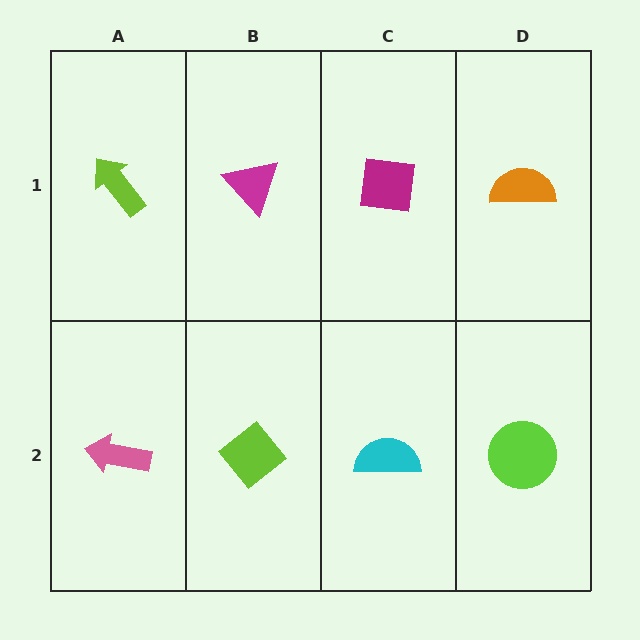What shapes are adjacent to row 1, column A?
A pink arrow (row 2, column A), a magenta triangle (row 1, column B).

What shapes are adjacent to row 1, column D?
A lime circle (row 2, column D), a magenta square (row 1, column C).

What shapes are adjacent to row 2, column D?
An orange semicircle (row 1, column D), a cyan semicircle (row 2, column C).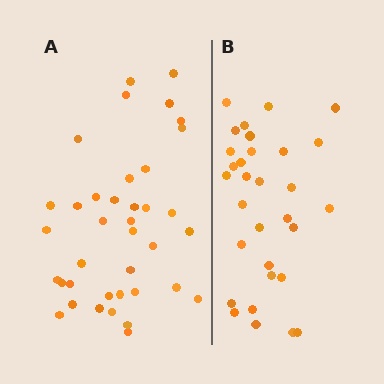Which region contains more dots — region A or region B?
Region A (the left region) has more dots.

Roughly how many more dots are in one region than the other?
Region A has roughly 8 or so more dots than region B.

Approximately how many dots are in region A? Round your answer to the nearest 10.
About 40 dots. (The exact count is 38, which rounds to 40.)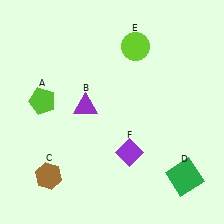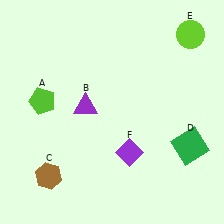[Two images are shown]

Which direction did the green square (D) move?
The green square (D) moved up.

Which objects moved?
The objects that moved are: the green square (D), the lime circle (E).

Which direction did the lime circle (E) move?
The lime circle (E) moved right.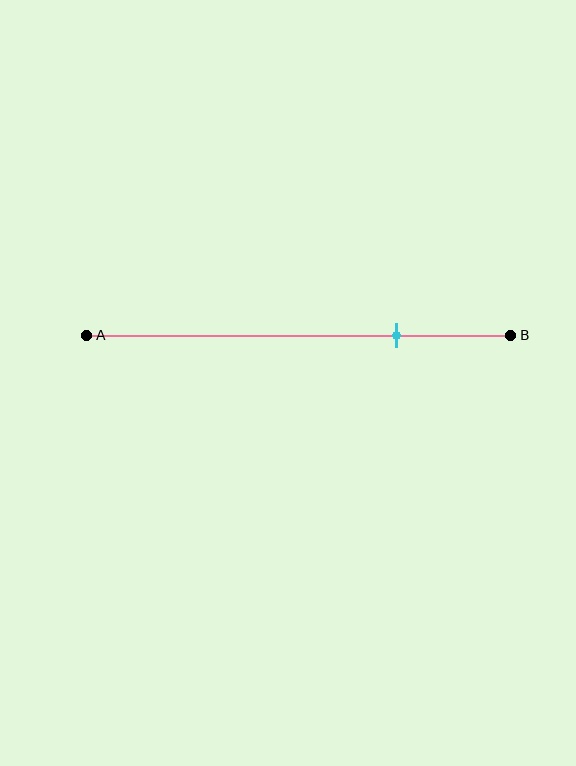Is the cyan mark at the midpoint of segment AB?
No, the mark is at about 75% from A, not at the 50% midpoint.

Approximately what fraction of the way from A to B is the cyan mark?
The cyan mark is approximately 75% of the way from A to B.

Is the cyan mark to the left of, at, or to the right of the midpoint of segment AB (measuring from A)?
The cyan mark is to the right of the midpoint of segment AB.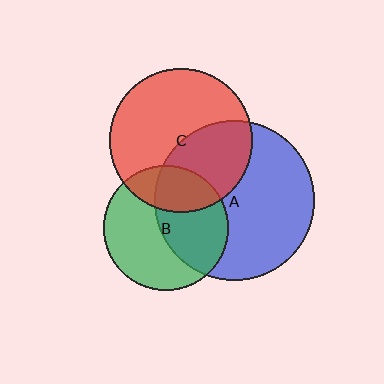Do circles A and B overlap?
Yes.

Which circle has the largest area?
Circle A (blue).